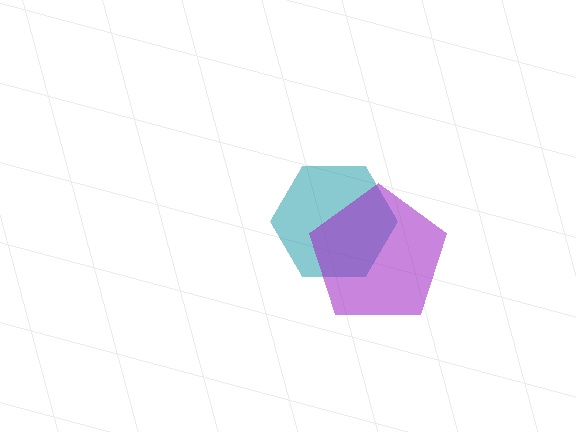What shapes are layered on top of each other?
The layered shapes are: a teal hexagon, a purple pentagon.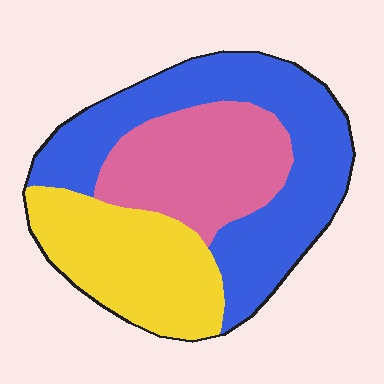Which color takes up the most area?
Blue, at roughly 45%.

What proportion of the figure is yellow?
Yellow covers around 30% of the figure.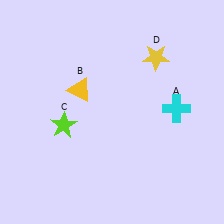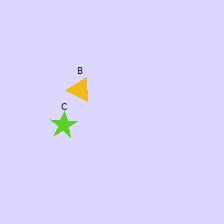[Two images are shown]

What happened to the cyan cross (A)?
The cyan cross (A) was removed in Image 2. It was in the top-right area of Image 1.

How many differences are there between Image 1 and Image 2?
There are 2 differences between the two images.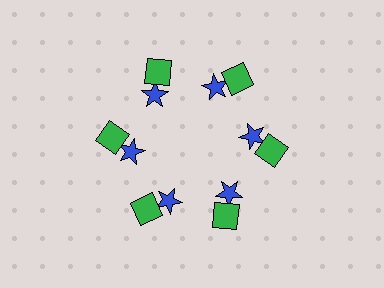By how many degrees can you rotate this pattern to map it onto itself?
The pattern maps onto itself every 60 degrees of rotation.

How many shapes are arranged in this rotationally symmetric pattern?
There are 12 shapes, arranged in 6 groups of 2.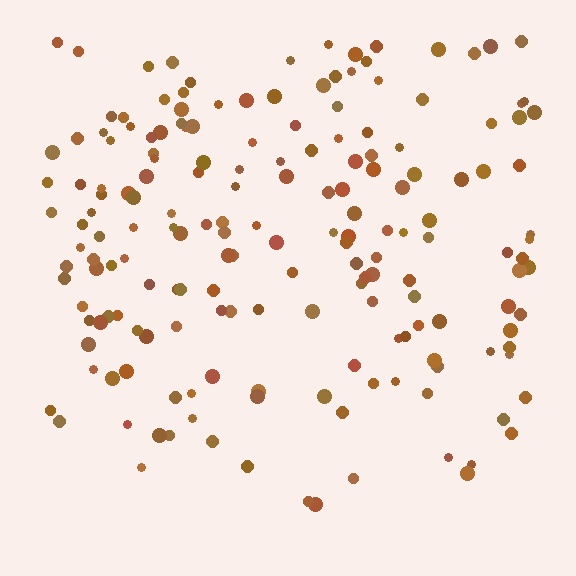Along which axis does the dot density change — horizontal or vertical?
Vertical.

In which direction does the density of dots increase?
From bottom to top, with the top side densest.